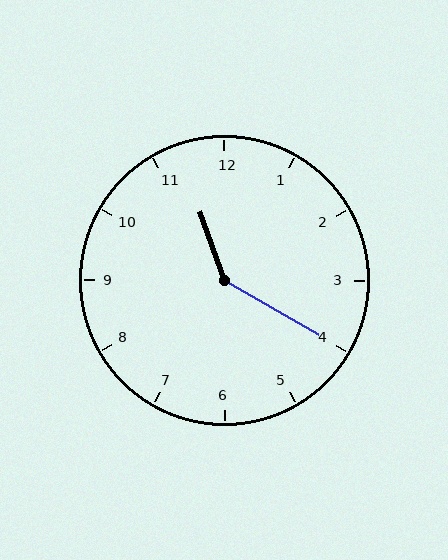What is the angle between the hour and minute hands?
Approximately 140 degrees.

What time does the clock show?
11:20.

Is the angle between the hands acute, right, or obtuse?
It is obtuse.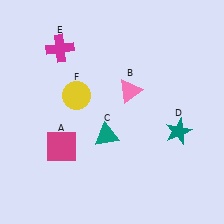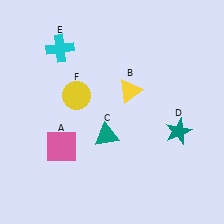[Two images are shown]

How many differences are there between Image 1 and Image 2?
There are 3 differences between the two images.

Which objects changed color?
A changed from magenta to pink. B changed from pink to yellow. E changed from magenta to cyan.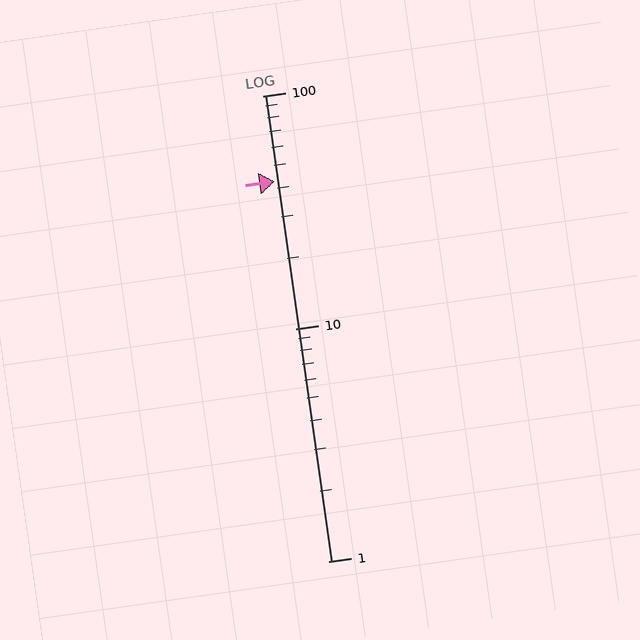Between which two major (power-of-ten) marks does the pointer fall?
The pointer is between 10 and 100.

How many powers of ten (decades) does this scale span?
The scale spans 2 decades, from 1 to 100.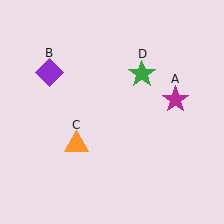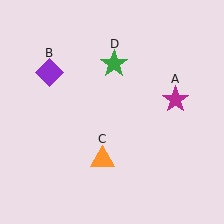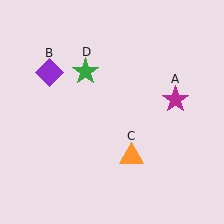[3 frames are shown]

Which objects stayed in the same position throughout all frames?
Magenta star (object A) and purple diamond (object B) remained stationary.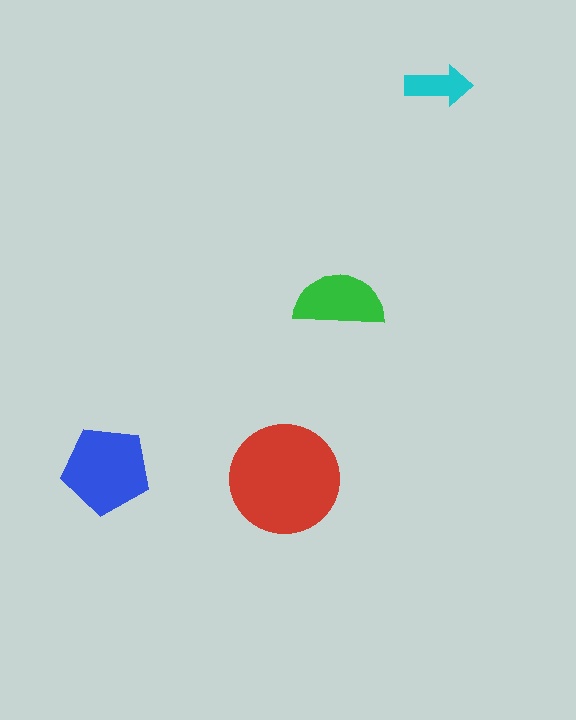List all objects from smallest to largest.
The cyan arrow, the green semicircle, the blue pentagon, the red circle.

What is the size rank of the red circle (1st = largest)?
1st.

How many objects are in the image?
There are 4 objects in the image.